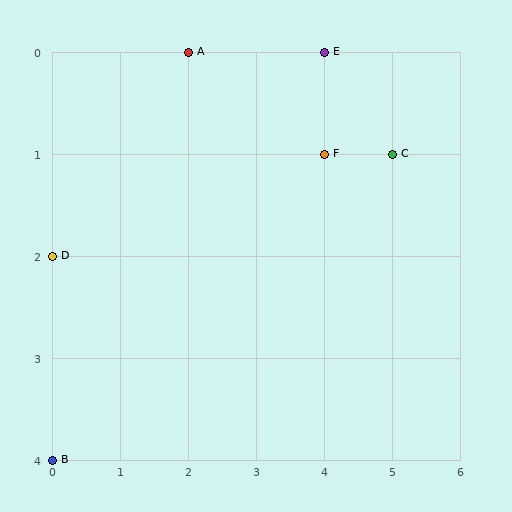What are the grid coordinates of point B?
Point B is at grid coordinates (0, 4).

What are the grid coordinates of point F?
Point F is at grid coordinates (4, 1).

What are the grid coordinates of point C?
Point C is at grid coordinates (5, 1).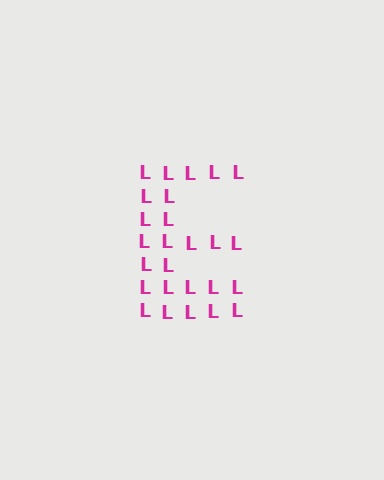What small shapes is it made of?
It is made of small letter L's.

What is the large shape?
The large shape is the letter E.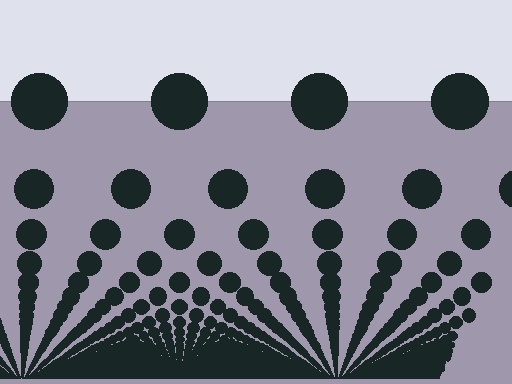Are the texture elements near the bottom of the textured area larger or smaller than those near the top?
Smaller. The gradient is inverted — elements near the bottom are smaller and denser.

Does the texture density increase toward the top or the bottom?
Density increases toward the bottom.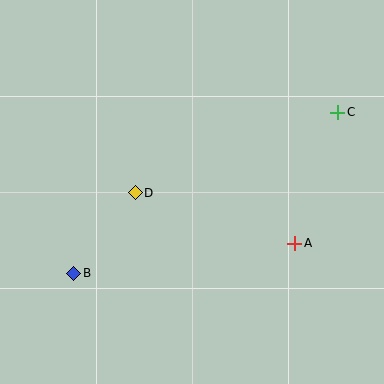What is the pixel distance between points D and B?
The distance between D and B is 101 pixels.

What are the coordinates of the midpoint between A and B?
The midpoint between A and B is at (184, 258).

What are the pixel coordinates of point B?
Point B is at (74, 273).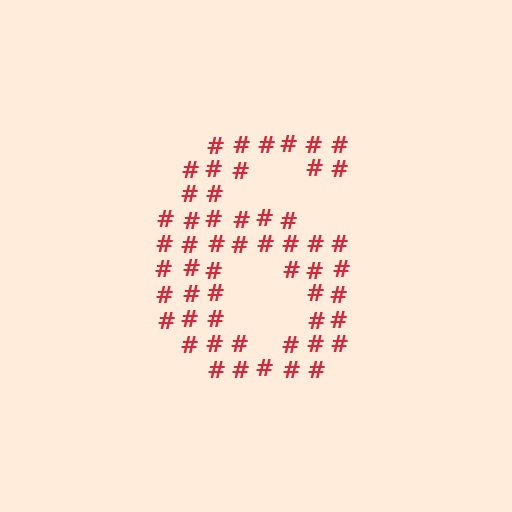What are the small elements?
The small elements are hash symbols.